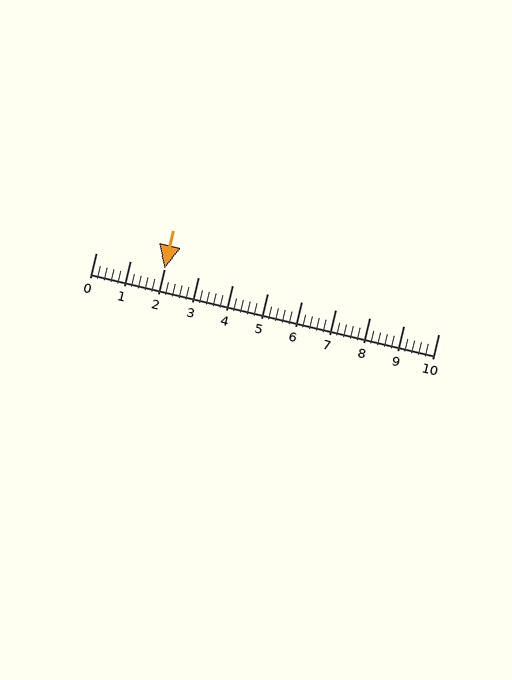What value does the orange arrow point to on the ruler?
The orange arrow points to approximately 2.0.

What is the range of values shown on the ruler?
The ruler shows values from 0 to 10.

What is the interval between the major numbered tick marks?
The major tick marks are spaced 1 units apart.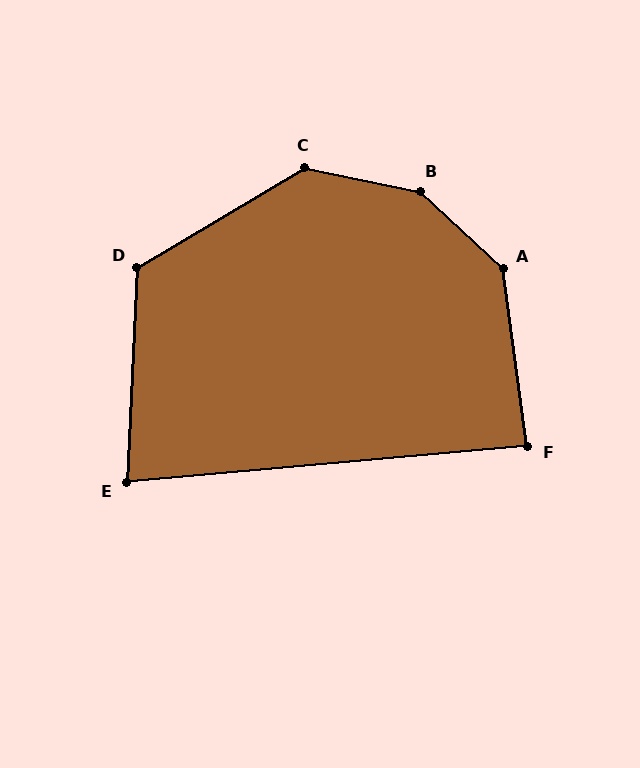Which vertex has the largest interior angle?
B, at approximately 149 degrees.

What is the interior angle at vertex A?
Approximately 140 degrees (obtuse).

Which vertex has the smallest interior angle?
E, at approximately 82 degrees.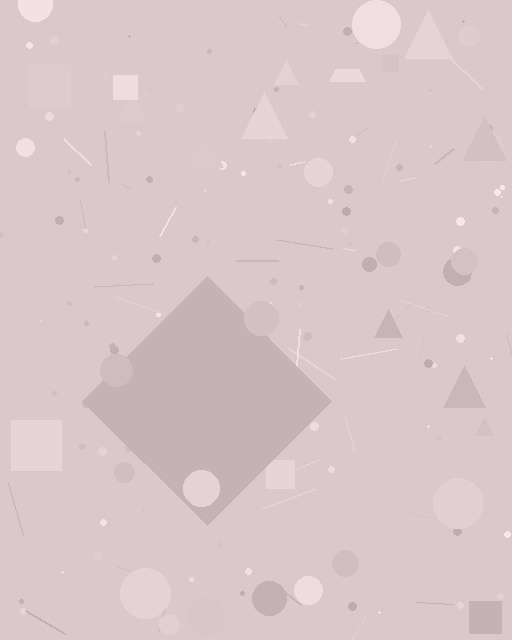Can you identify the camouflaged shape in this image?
The camouflaged shape is a diamond.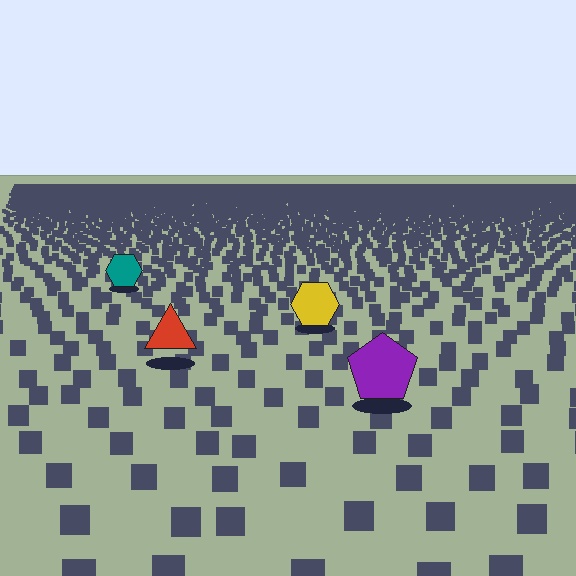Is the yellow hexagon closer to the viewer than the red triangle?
No. The red triangle is closer — you can tell from the texture gradient: the ground texture is coarser near it.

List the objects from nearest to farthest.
From nearest to farthest: the purple pentagon, the red triangle, the yellow hexagon, the teal hexagon.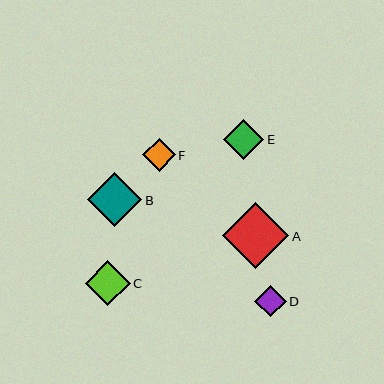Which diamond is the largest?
Diamond A is the largest with a size of approximately 66 pixels.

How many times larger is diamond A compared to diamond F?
Diamond A is approximately 2.0 times the size of diamond F.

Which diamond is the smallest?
Diamond D is the smallest with a size of approximately 31 pixels.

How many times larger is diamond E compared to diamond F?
Diamond E is approximately 1.2 times the size of diamond F.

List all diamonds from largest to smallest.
From largest to smallest: A, B, C, E, F, D.